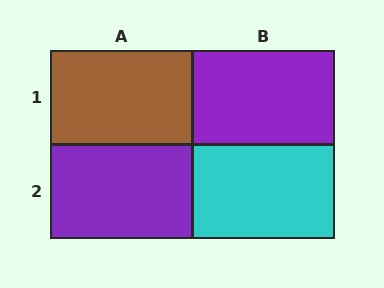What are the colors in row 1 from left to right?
Brown, purple.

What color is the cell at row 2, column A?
Purple.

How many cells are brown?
1 cell is brown.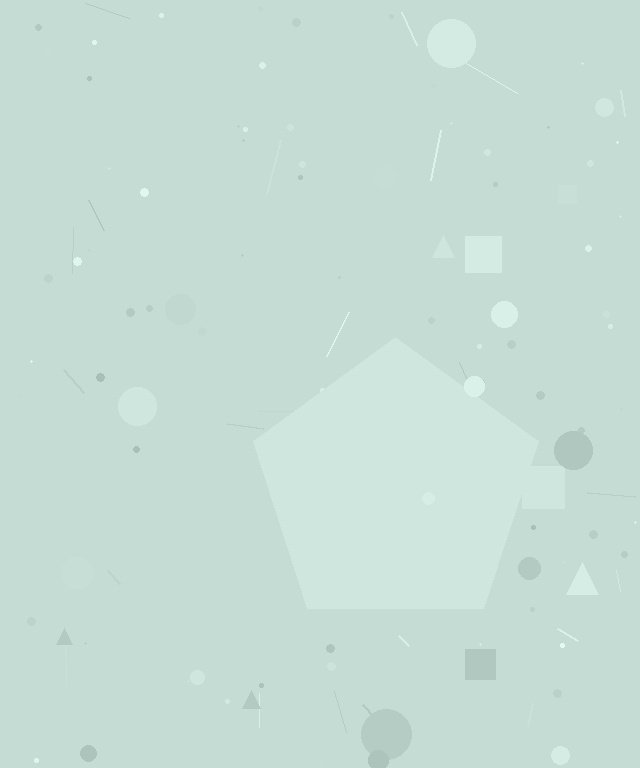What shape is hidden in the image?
A pentagon is hidden in the image.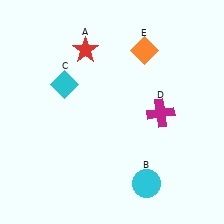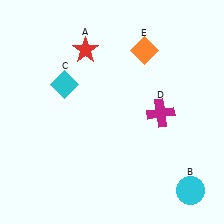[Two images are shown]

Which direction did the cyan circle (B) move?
The cyan circle (B) moved right.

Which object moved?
The cyan circle (B) moved right.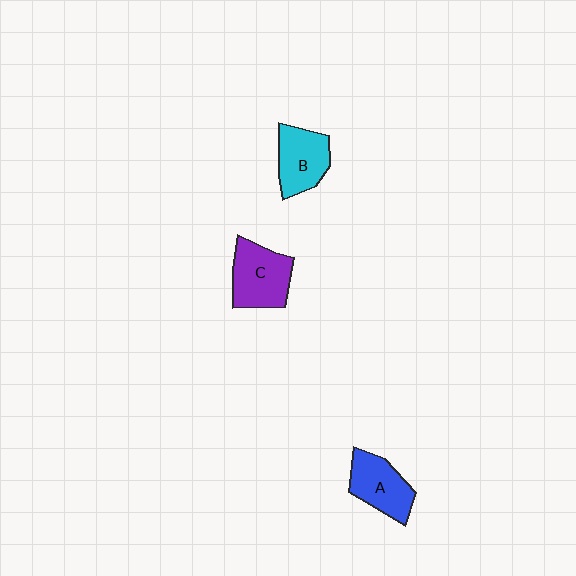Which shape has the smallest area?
Shape A (blue).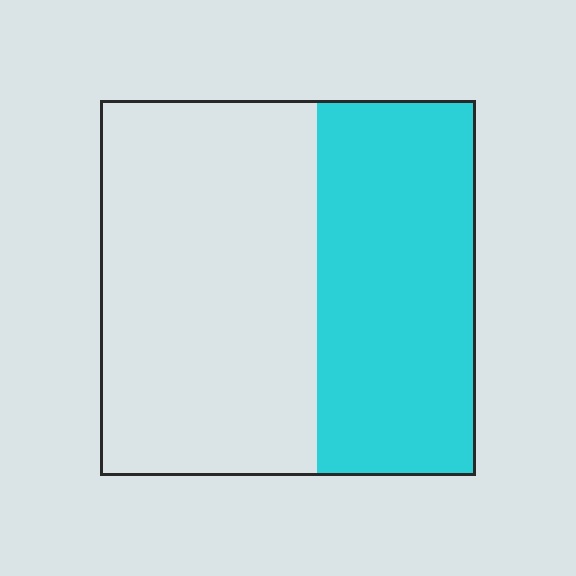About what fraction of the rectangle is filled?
About two fifths (2/5).